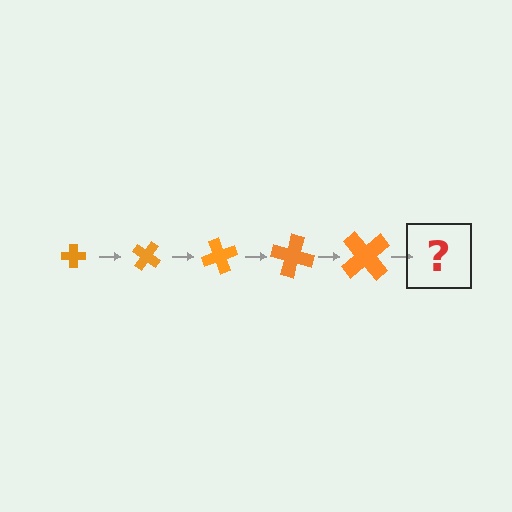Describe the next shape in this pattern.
It should be a cross, larger than the previous one and rotated 175 degrees from the start.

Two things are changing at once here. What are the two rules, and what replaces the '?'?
The two rules are that the cross grows larger each step and it rotates 35 degrees each step. The '?' should be a cross, larger than the previous one and rotated 175 degrees from the start.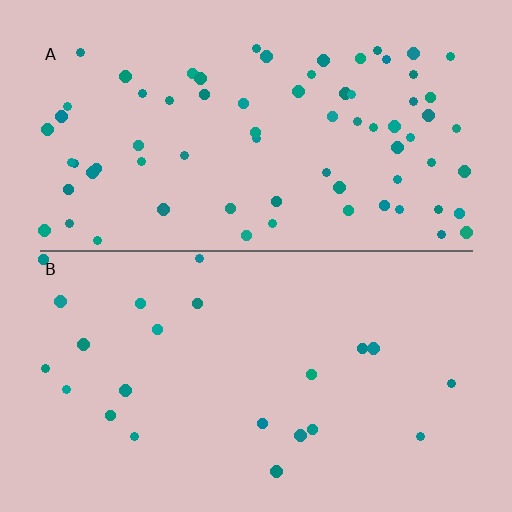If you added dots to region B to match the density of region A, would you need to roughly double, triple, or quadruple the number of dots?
Approximately triple.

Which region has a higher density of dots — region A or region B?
A (the top).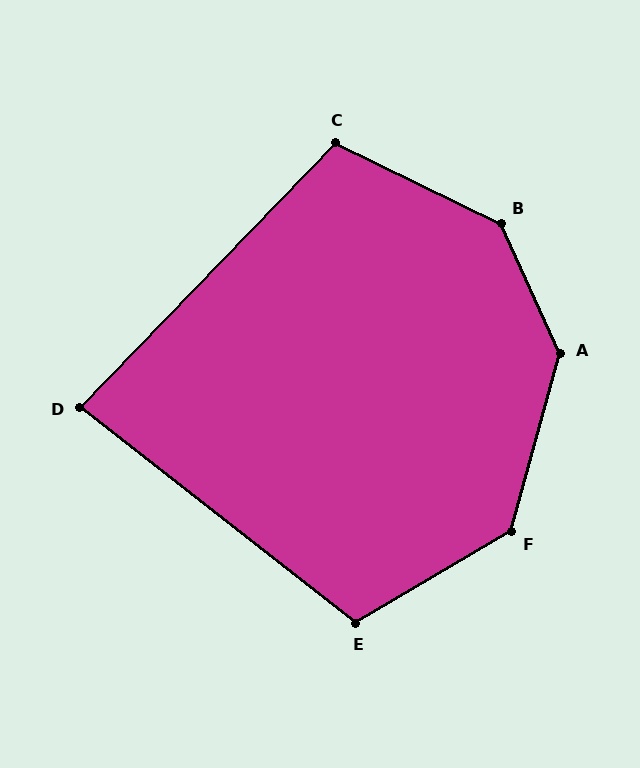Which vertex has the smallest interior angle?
D, at approximately 84 degrees.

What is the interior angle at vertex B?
Approximately 140 degrees (obtuse).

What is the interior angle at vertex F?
Approximately 136 degrees (obtuse).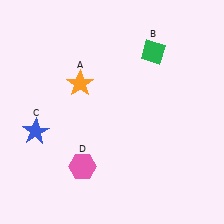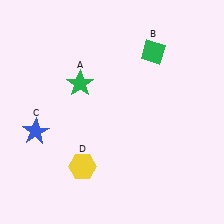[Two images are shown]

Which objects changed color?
A changed from orange to green. D changed from pink to yellow.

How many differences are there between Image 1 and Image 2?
There are 2 differences between the two images.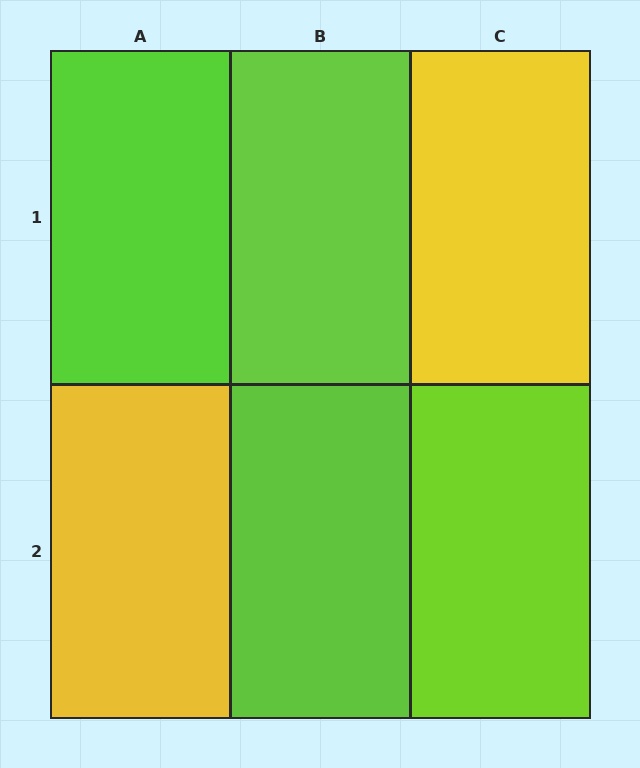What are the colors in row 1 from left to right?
Lime, lime, yellow.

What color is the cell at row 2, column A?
Yellow.